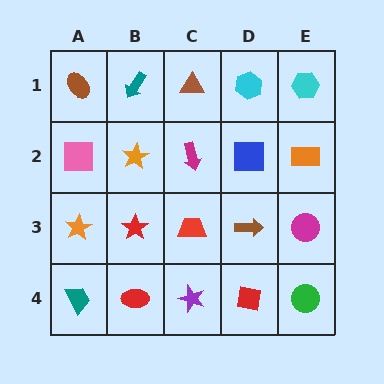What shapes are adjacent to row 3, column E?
An orange rectangle (row 2, column E), a green circle (row 4, column E), a brown arrow (row 3, column D).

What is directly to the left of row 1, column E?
A cyan hexagon.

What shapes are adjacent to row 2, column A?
A brown ellipse (row 1, column A), an orange star (row 3, column A), an orange star (row 2, column B).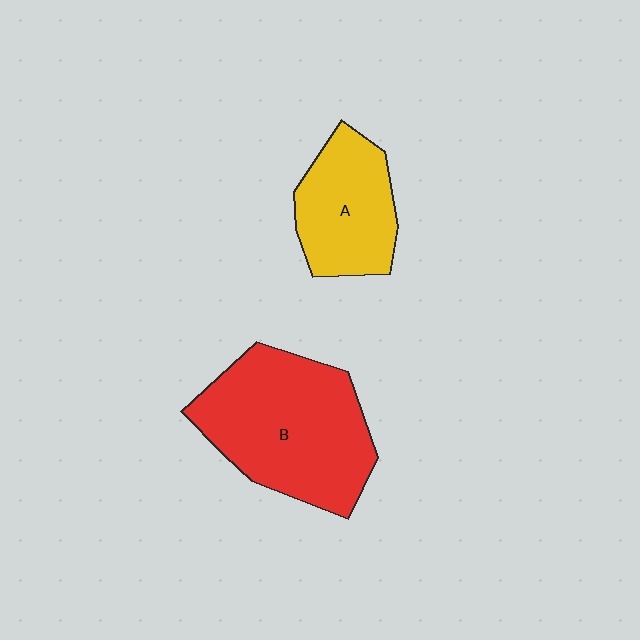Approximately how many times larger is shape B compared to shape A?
Approximately 1.7 times.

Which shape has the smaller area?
Shape A (yellow).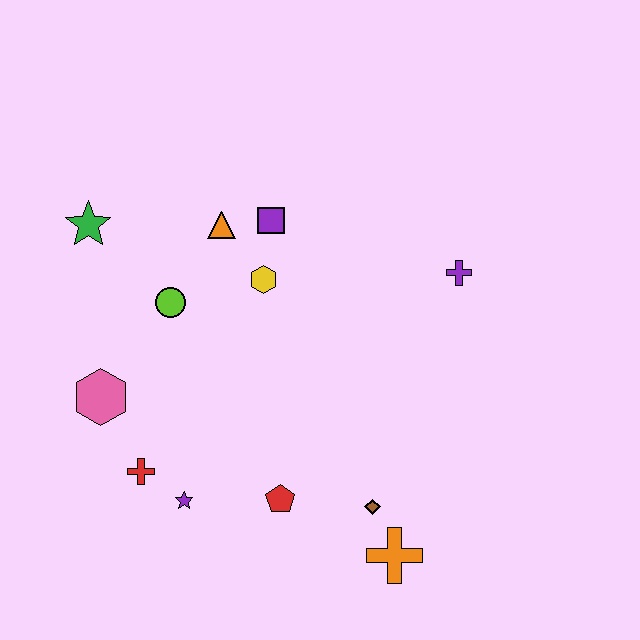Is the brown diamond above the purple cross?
No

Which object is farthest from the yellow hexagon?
The orange cross is farthest from the yellow hexagon.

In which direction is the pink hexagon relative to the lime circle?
The pink hexagon is below the lime circle.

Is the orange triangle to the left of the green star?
No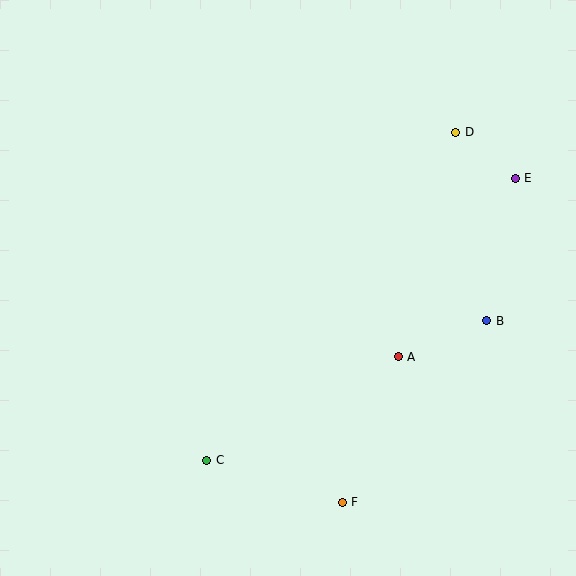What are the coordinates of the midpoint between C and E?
The midpoint between C and E is at (361, 319).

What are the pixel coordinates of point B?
Point B is at (487, 321).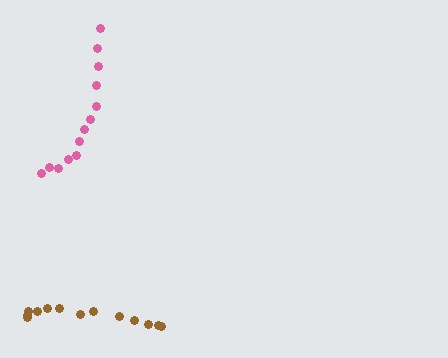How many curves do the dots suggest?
There are 2 distinct paths.